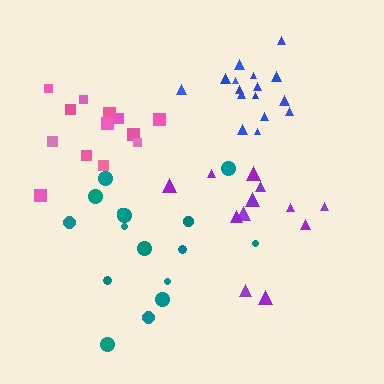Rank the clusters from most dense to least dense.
blue, pink, teal, purple.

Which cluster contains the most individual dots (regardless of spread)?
Blue (16).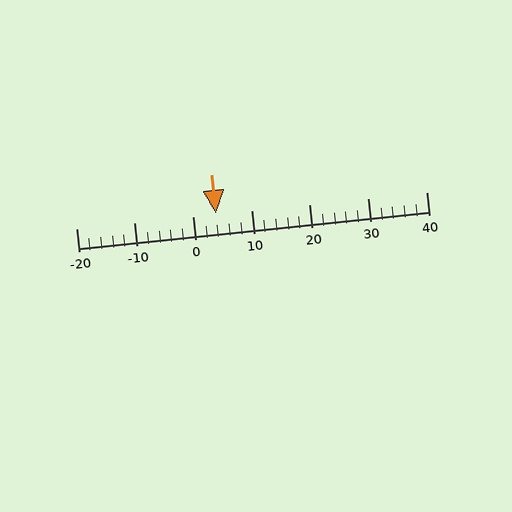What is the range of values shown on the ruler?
The ruler shows values from -20 to 40.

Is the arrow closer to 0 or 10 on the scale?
The arrow is closer to 0.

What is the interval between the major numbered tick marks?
The major tick marks are spaced 10 units apart.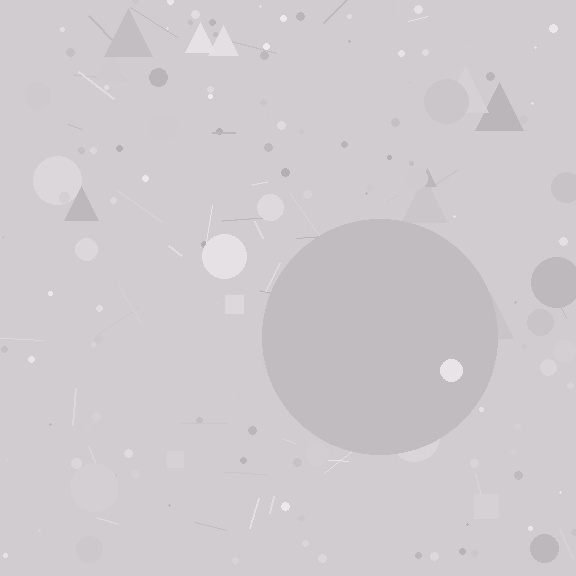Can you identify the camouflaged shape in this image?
The camouflaged shape is a circle.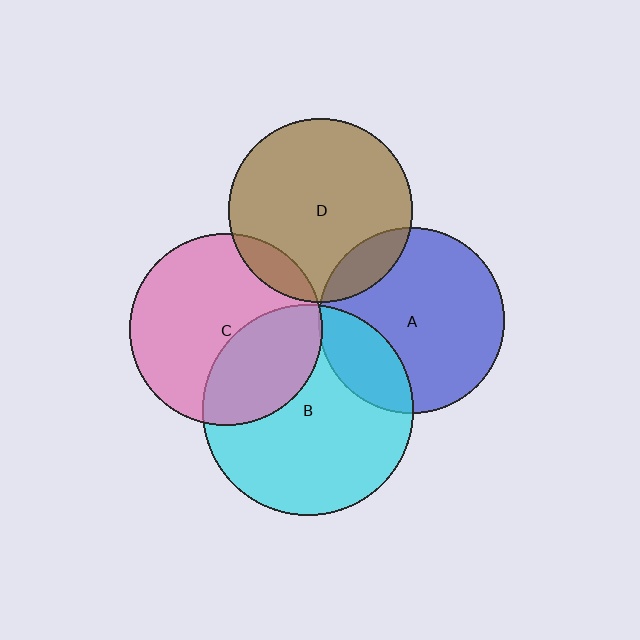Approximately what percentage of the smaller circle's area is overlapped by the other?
Approximately 15%.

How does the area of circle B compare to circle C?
Approximately 1.2 times.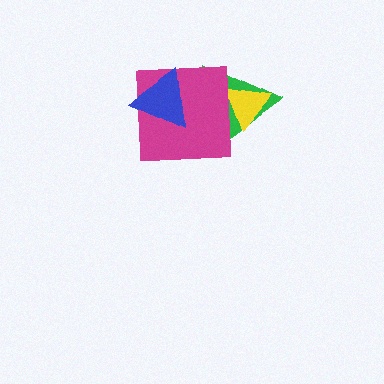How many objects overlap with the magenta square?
3 objects overlap with the magenta square.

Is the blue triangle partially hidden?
No, no other shape covers it.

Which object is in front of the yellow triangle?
The magenta square is in front of the yellow triangle.